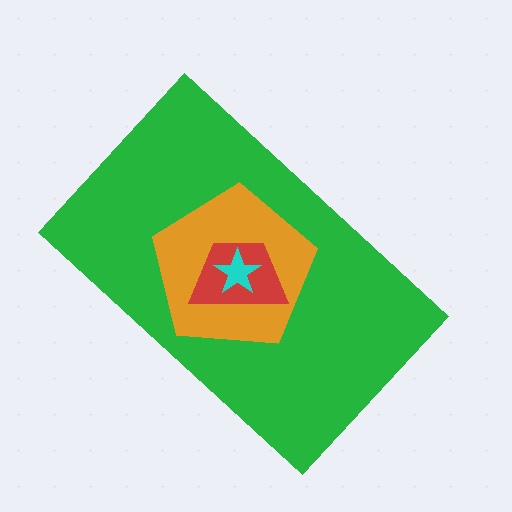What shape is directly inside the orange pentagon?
The red trapezoid.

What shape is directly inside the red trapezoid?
The cyan star.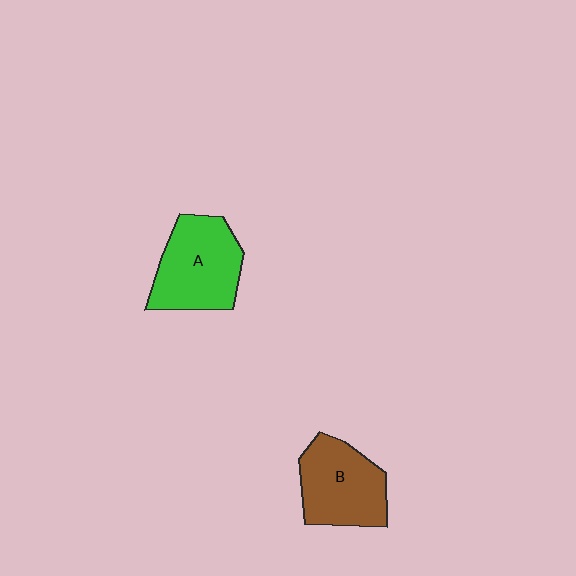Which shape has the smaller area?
Shape B (brown).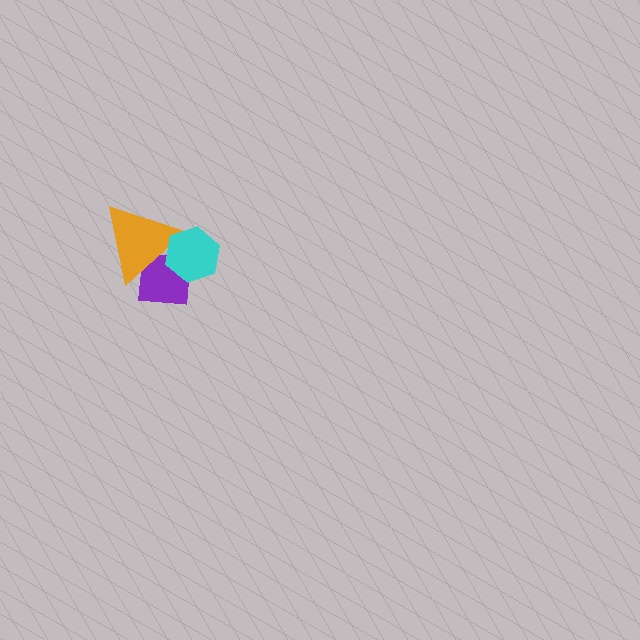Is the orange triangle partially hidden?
Yes, it is partially covered by another shape.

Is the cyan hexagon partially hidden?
No, no other shape covers it.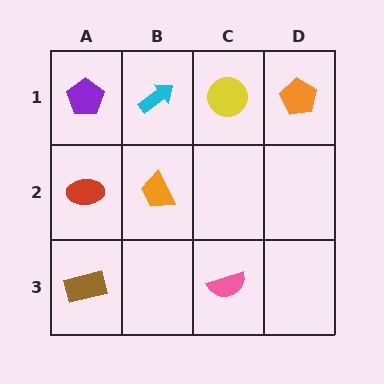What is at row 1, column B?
A cyan arrow.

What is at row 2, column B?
An orange trapezoid.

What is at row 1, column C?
A yellow circle.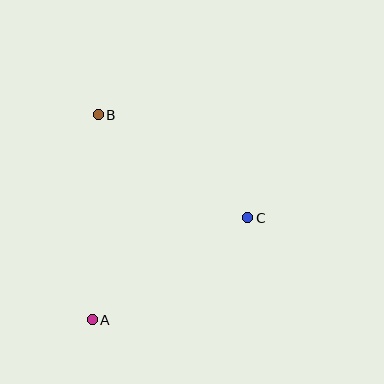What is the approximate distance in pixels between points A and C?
The distance between A and C is approximately 185 pixels.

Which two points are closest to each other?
Points B and C are closest to each other.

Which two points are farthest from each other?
Points A and B are farthest from each other.